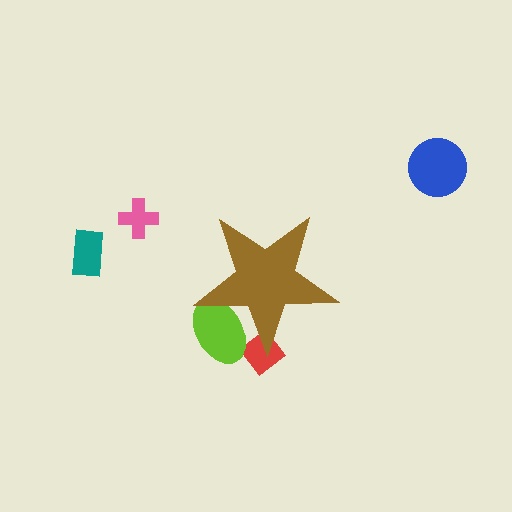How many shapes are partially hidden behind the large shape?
2 shapes are partially hidden.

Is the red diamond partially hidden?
Yes, the red diamond is partially hidden behind the brown star.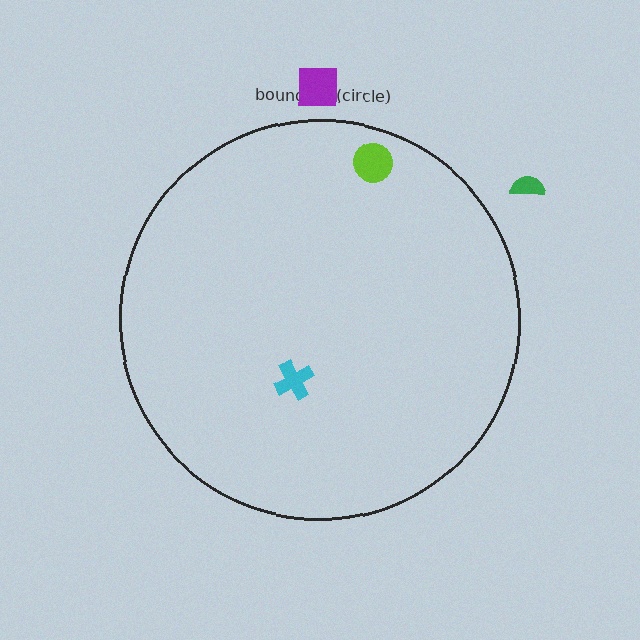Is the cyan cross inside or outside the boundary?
Inside.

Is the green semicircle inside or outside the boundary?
Outside.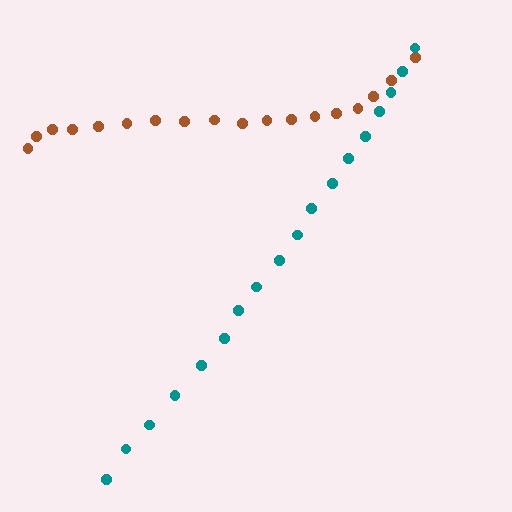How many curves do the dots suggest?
There are 2 distinct paths.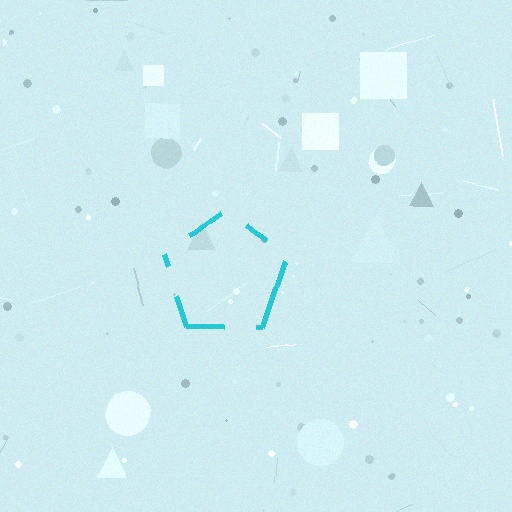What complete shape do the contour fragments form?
The contour fragments form a pentagon.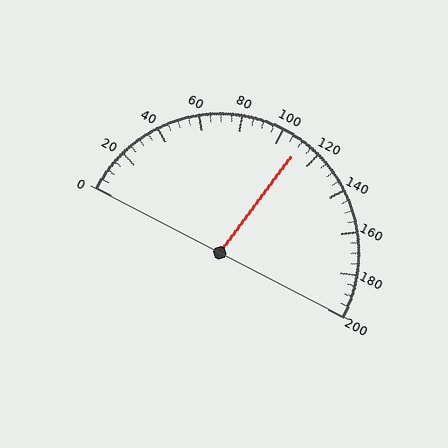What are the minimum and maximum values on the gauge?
The gauge ranges from 0 to 200.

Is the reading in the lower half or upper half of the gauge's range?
The reading is in the upper half of the range (0 to 200).